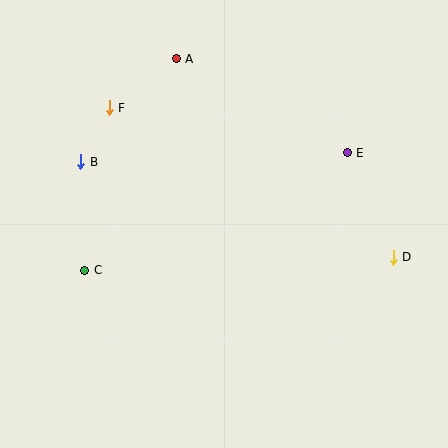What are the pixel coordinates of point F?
Point F is at (109, 108).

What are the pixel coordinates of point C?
Point C is at (85, 270).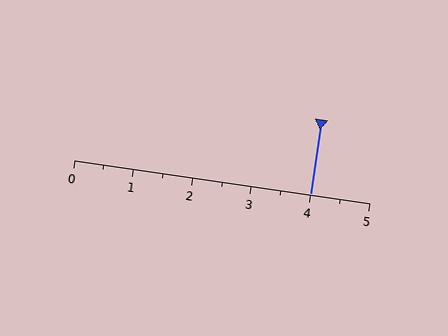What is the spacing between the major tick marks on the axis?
The major ticks are spaced 1 apart.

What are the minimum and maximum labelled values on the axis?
The axis runs from 0 to 5.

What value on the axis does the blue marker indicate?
The marker indicates approximately 4.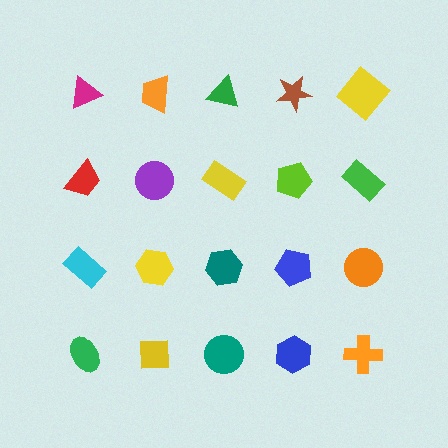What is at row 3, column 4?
A blue pentagon.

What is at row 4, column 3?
A teal circle.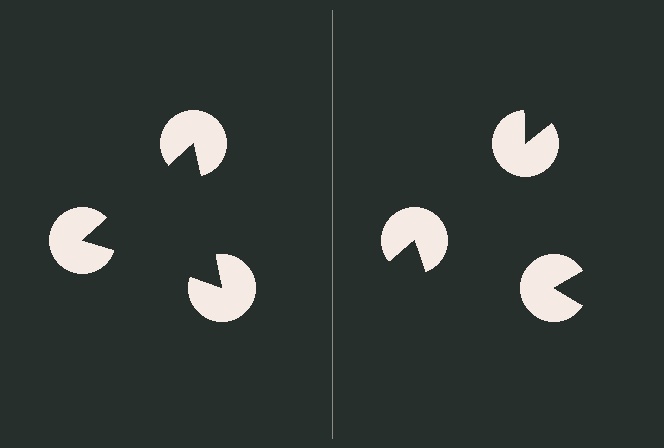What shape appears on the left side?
An illusory triangle.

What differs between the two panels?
The pac-man discs are positioned identically on both sides; only the wedge orientations differ. On the left they align to a triangle; on the right they are misaligned.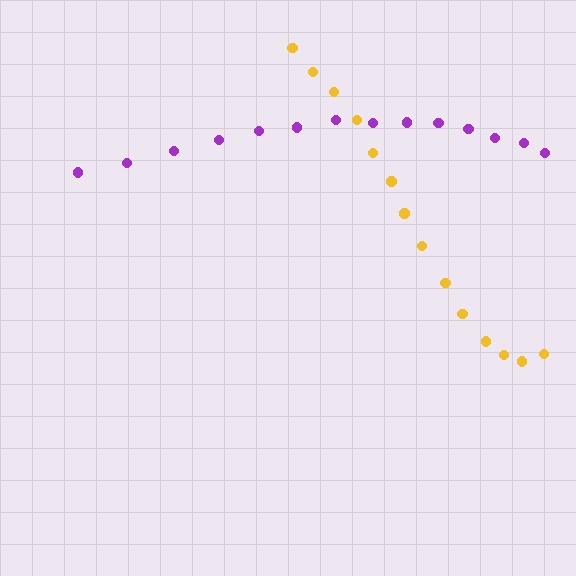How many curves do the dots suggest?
There are 2 distinct paths.